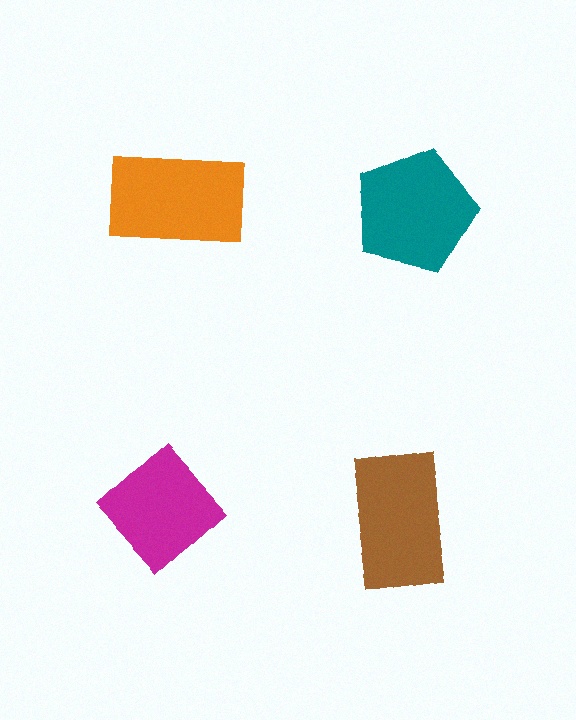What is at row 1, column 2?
A teal pentagon.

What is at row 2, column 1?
A magenta diamond.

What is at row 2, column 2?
A brown rectangle.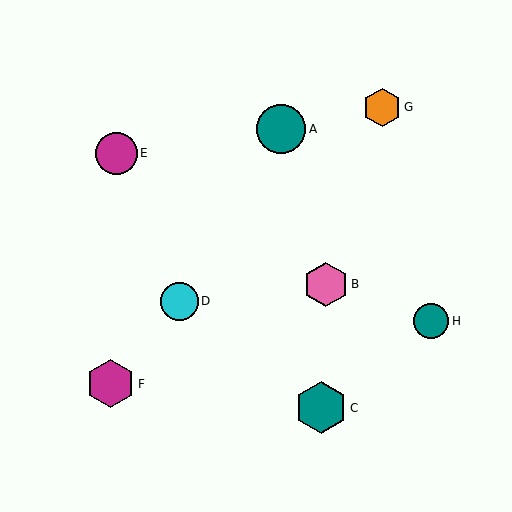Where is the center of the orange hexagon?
The center of the orange hexagon is at (382, 107).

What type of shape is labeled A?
Shape A is a teal circle.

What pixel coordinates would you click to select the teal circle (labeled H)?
Click at (431, 321) to select the teal circle H.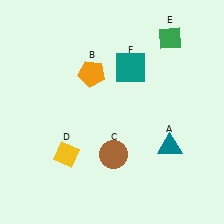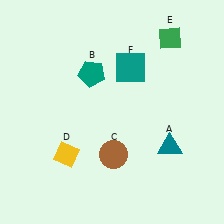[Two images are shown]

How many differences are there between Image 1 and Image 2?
There is 1 difference between the two images.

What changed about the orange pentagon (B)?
In Image 1, B is orange. In Image 2, it changed to teal.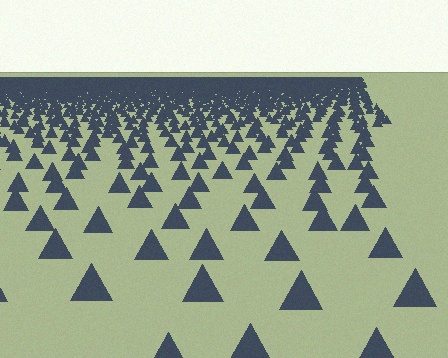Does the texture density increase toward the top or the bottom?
Density increases toward the top.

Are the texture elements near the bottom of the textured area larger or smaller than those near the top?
Larger. Near the bottom, elements are closer to the viewer and appear at a bigger on-screen size.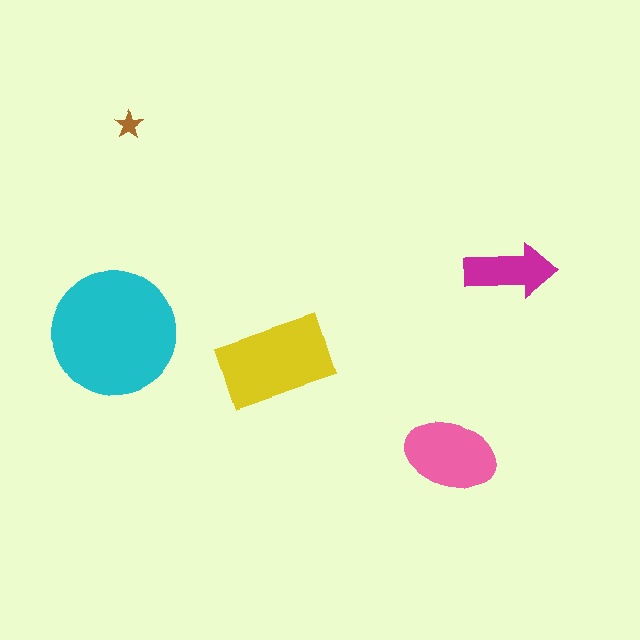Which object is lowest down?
The pink ellipse is bottommost.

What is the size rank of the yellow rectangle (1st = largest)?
2nd.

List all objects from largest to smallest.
The cyan circle, the yellow rectangle, the pink ellipse, the magenta arrow, the brown star.